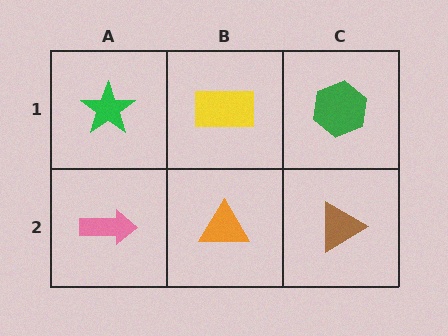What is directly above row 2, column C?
A green hexagon.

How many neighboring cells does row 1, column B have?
3.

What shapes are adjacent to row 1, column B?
An orange triangle (row 2, column B), a green star (row 1, column A), a green hexagon (row 1, column C).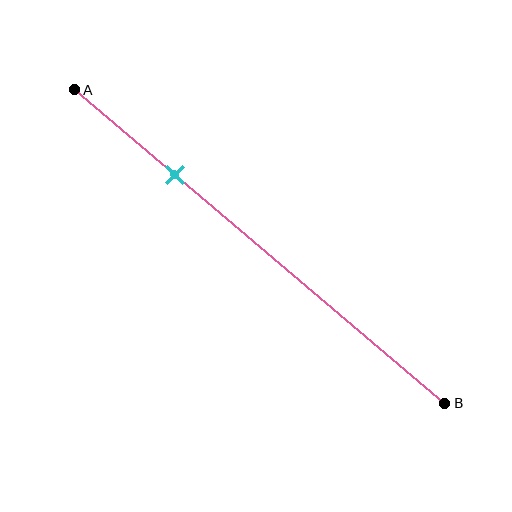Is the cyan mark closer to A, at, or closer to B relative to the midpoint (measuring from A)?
The cyan mark is closer to point A than the midpoint of segment AB.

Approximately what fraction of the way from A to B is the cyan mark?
The cyan mark is approximately 25% of the way from A to B.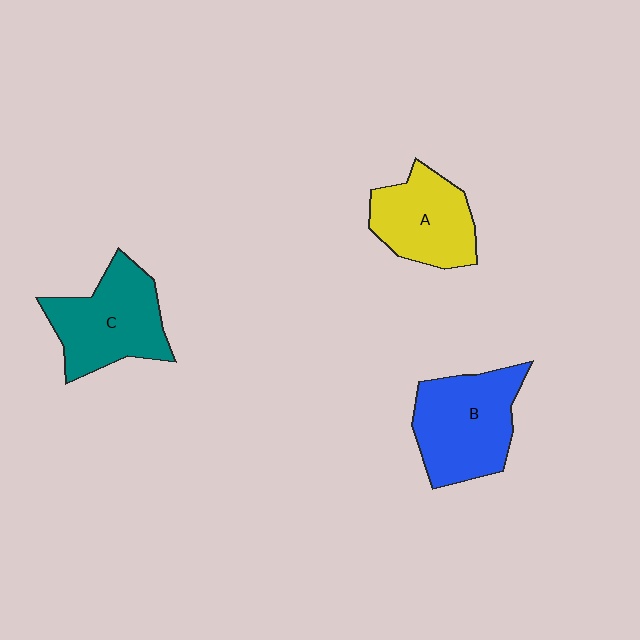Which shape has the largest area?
Shape B (blue).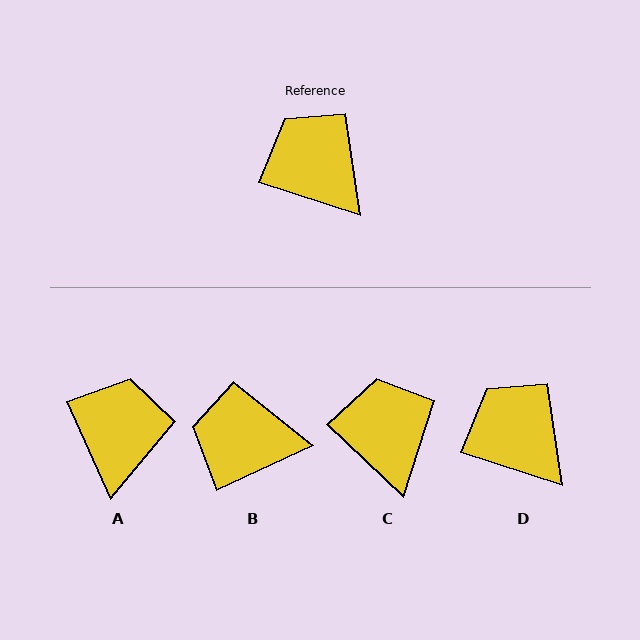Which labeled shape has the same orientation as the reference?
D.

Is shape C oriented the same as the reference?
No, it is off by about 26 degrees.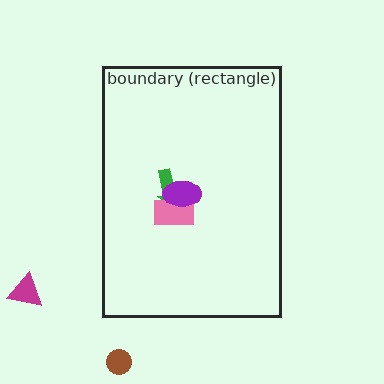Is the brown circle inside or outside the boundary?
Outside.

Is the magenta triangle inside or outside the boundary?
Outside.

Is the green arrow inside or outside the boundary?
Inside.